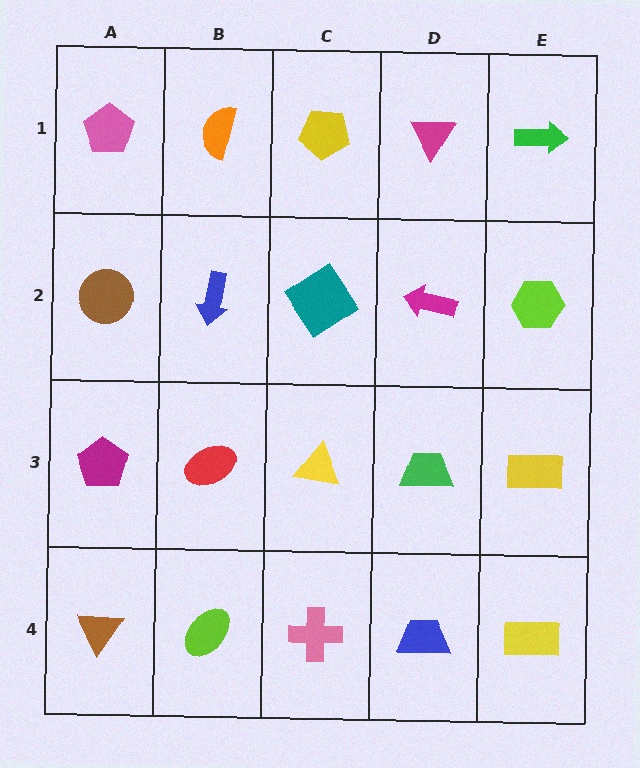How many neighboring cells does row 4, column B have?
3.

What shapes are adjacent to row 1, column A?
A brown circle (row 2, column A), an orange semicircle (row 1, column B).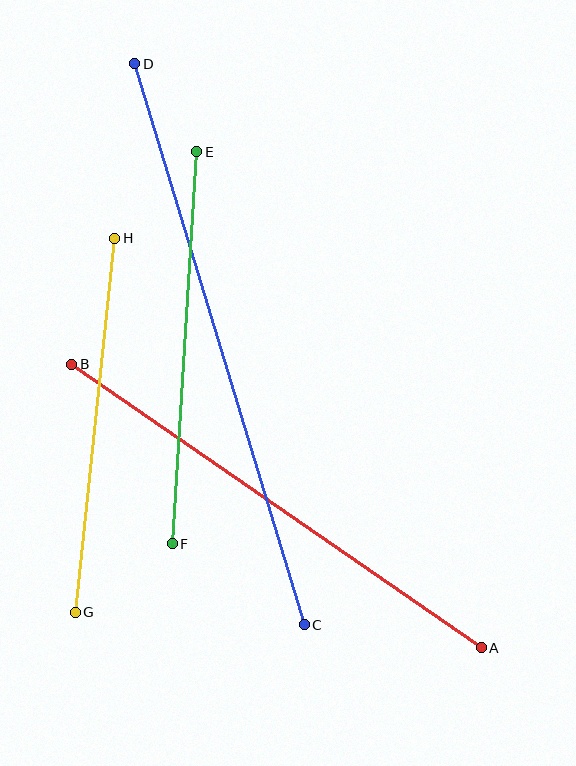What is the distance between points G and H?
The distance is approximately 376 pixels.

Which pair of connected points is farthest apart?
Points C and D are farthest apart.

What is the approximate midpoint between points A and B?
The midpoint is at approximately (277, 506) pixels.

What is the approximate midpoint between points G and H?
The midpoint is at approximately (95, 425) pixels.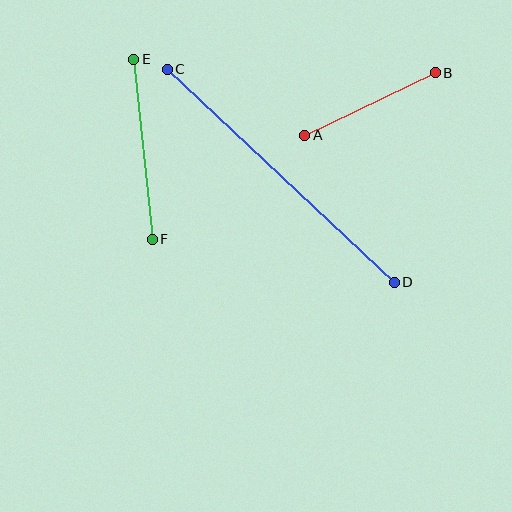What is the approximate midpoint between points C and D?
The midpoint is at approximately (281, 176) pixels.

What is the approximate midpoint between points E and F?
The midpoint is at approximately (143, 149) pixels.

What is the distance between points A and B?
The distance is approximately 145 pixels.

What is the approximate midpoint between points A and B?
The midpoint is at approximately (370, 104) pixels.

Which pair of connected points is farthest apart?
Points C and D are farthest apart.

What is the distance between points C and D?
The distance is approximately 311 pixels.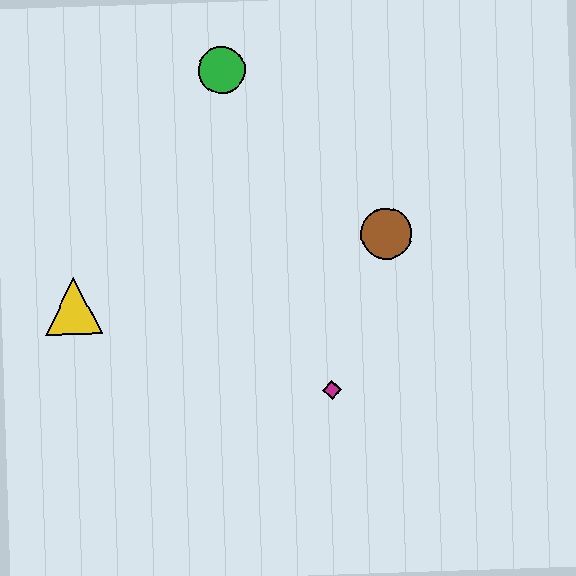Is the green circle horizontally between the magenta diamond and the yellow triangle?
Yes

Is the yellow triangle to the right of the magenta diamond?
No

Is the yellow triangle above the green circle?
No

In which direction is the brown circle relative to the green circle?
The brown circle is below the green circle.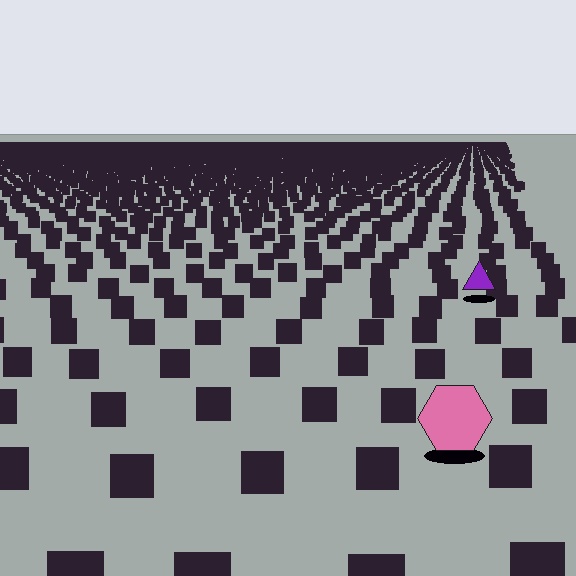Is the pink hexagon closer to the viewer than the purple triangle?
Yes. The pink hexagon is closer — you can tell from the texture gradient: the ground texture is coarser near it.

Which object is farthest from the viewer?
The purple triangle is farthest from the viewer. It appears smaller and the ground texture around it is denser.